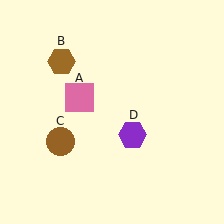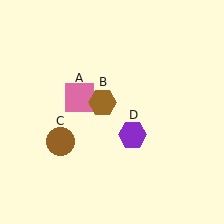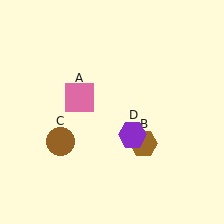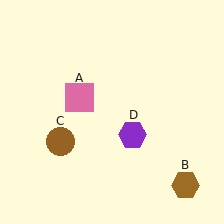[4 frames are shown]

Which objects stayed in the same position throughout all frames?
Pink square (object A) and brown circle (object C) and purple hexagon (object D) remained stationary.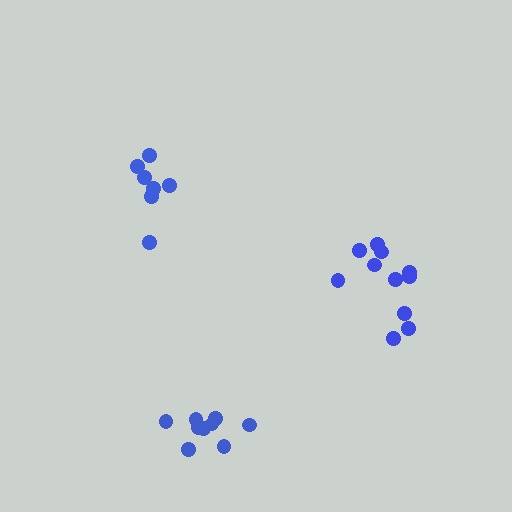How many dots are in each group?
Group 1: 11 dots, Group 2: 7 dots, Group 3: 9 dots (27 total).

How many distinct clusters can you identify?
There are 3 distinct clusters.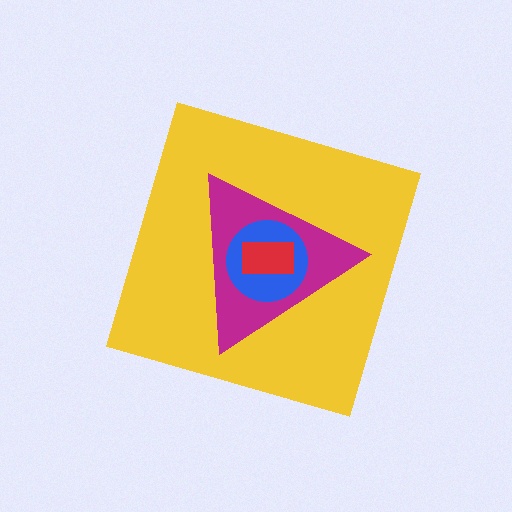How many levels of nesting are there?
4.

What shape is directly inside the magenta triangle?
The blue circle.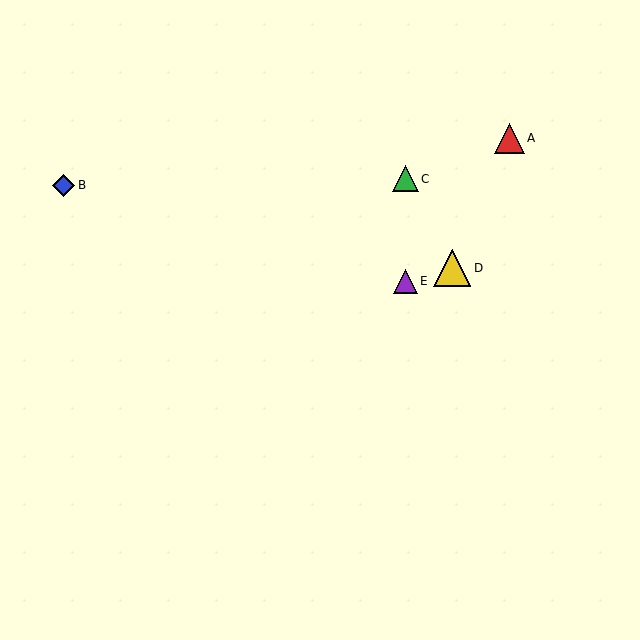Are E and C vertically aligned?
Yes, both are at x≈405.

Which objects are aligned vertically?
Objects C, E are aligned vertically.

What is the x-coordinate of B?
Object B is at x≈64.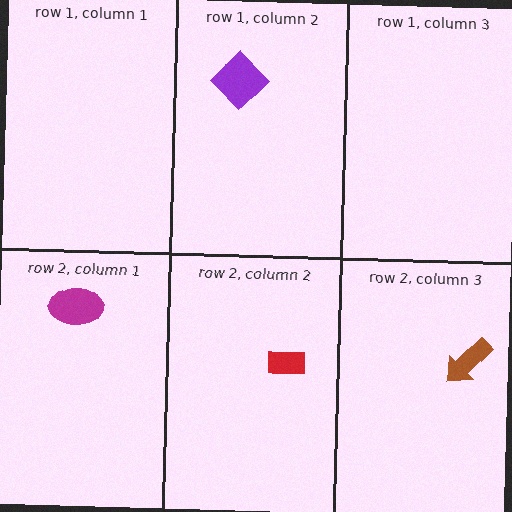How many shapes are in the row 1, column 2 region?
1.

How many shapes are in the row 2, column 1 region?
1.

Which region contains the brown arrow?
The row 2, column 3 region.